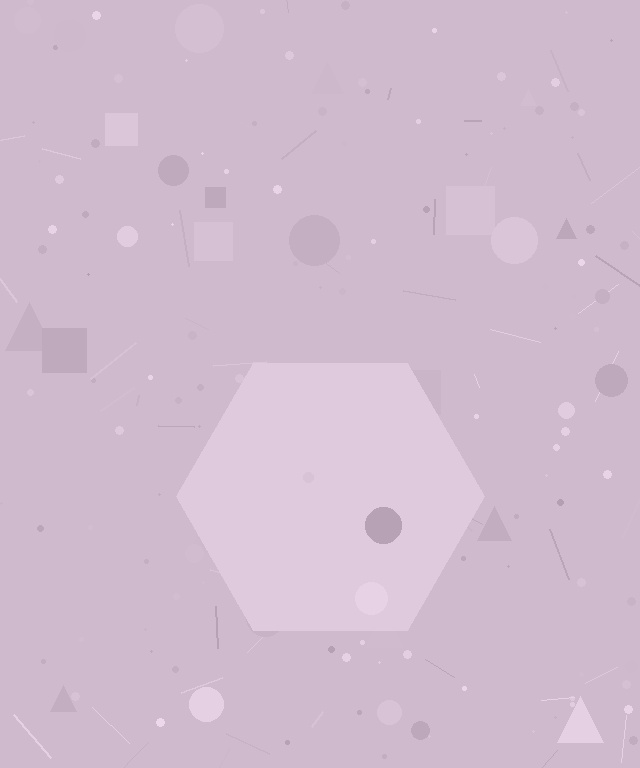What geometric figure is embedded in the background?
A hexagon is embedded in the background.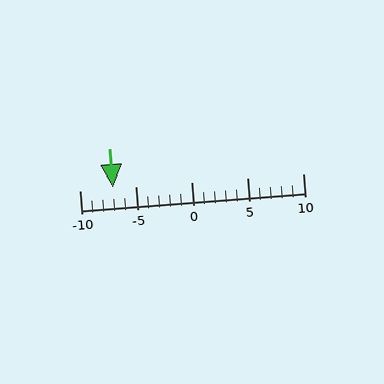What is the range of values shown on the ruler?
The ruler shows values from -10 to 10.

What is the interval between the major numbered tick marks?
The major tick marks are spaced 5 units apart.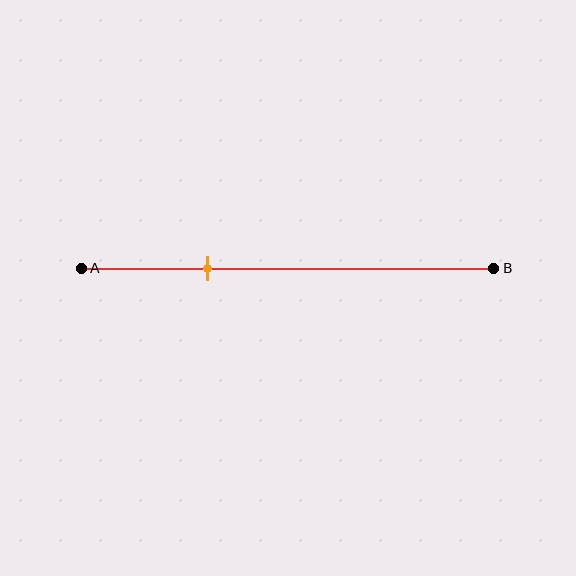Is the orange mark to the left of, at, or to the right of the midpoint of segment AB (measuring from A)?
The orange mark is to the left of the midpoint of segment AB.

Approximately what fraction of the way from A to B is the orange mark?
The orange mark is approximately 30% of the way from A to B.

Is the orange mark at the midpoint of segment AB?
No, the mark is at about 30% from A, not at the 50% midpoint.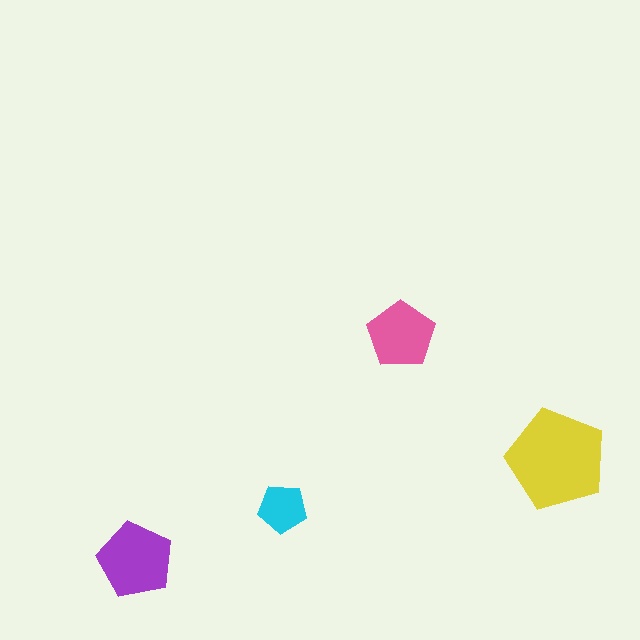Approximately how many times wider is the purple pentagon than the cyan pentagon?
About 1.5 times wider.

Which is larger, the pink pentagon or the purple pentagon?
The purple one.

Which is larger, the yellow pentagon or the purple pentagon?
The yellow one.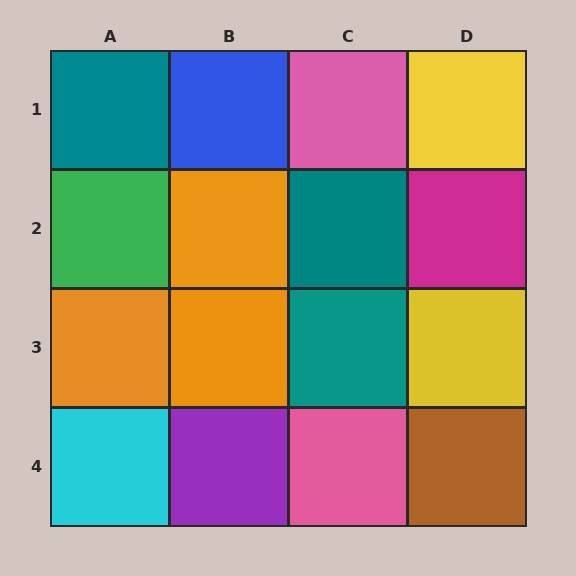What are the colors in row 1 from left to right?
Teal, blue, pink, yellow.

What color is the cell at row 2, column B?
Orange.